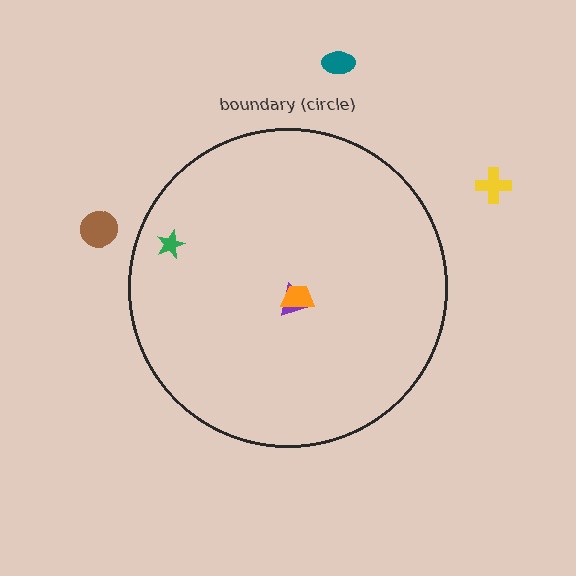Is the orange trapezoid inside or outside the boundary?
Inside.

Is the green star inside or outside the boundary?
Inside.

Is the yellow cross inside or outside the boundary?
Outside.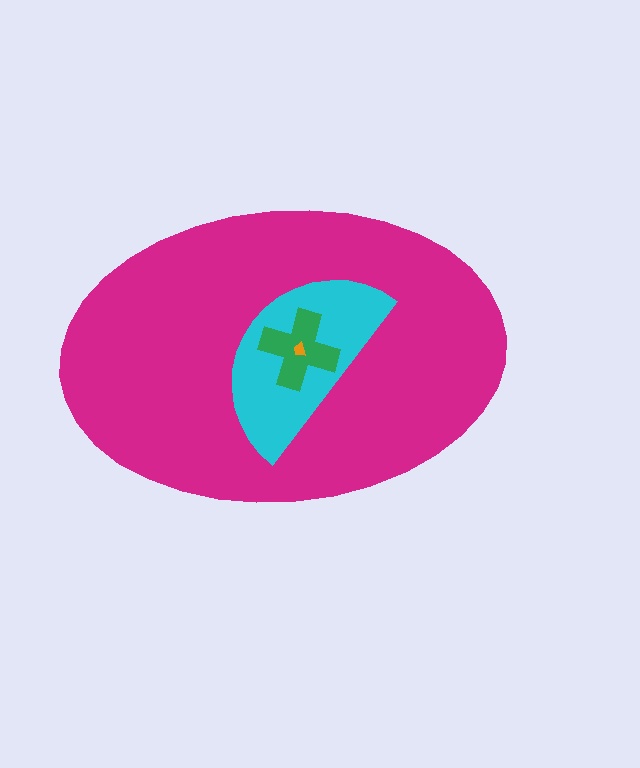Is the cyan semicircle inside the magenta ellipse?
Yes.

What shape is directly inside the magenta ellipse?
The cyan semicircle.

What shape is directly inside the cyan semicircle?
The green cross.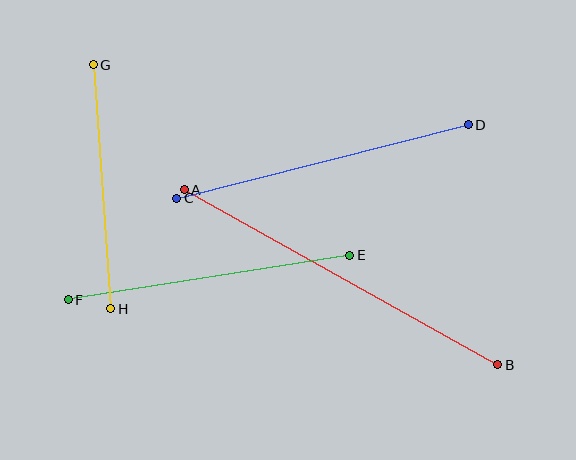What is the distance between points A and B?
The distance is approximately 359 pixels.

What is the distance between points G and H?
The distance is approximately 245 pixels.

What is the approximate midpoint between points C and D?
The midpoint is at approximately (322, 162) pixels.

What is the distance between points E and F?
The distance is approximately 285 pixels.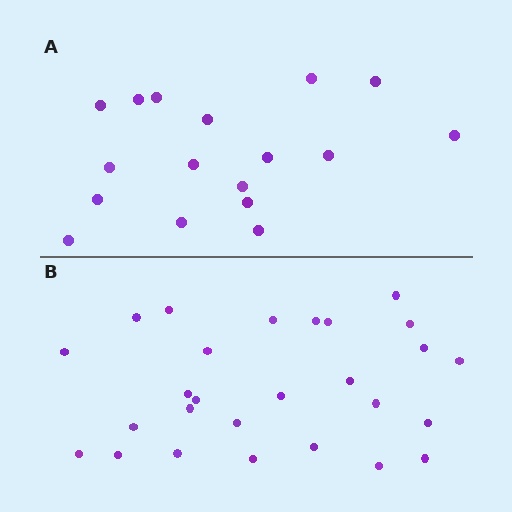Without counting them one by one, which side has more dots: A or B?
Region B (the bottom region) has more dots.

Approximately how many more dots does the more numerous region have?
Region B has roughly 10 or so more dots than region A.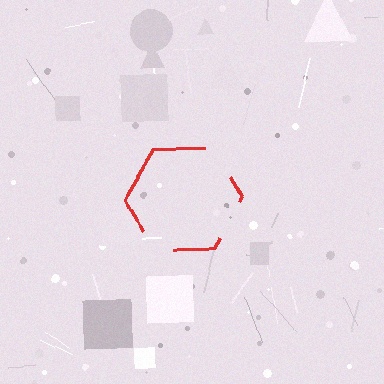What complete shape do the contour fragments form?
The contour fragments form a hexagon.